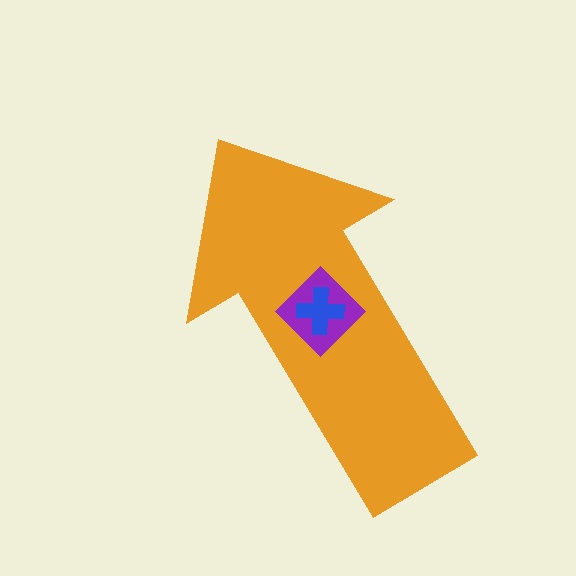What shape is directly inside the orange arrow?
The purple diamond.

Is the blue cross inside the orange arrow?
Yes.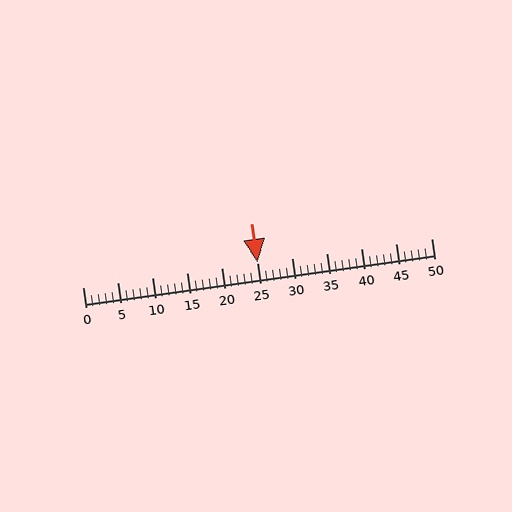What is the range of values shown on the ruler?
The ruler shows values from 0 to 50.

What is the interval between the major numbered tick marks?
The major tick marks are spaced 5 units apart.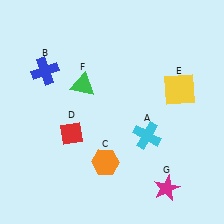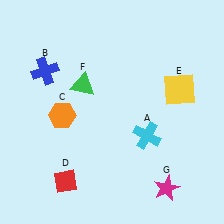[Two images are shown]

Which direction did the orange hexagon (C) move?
The orange hexagon (C) moved up.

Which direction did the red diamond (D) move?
The red diamond (D) moved down.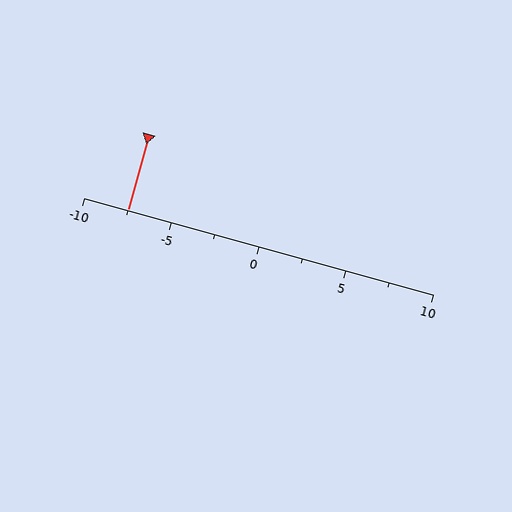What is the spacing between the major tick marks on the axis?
The major ticks are spaced 5 apart.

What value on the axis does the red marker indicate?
The marker indicates approximately -7.5.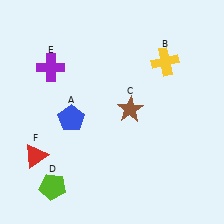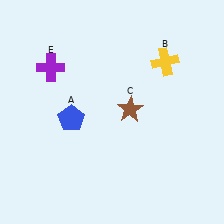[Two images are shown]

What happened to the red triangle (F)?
The red triangle (F) was removed in Image 2. It was in the bottom-left area of Image 1.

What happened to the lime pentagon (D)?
The lime pentagon (D) was removed in Image 2. It was in the bottom-left area of Image 1.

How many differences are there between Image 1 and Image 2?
There are 2 differences between the two images.